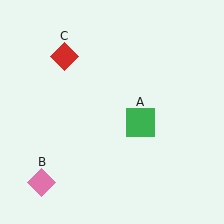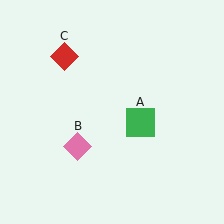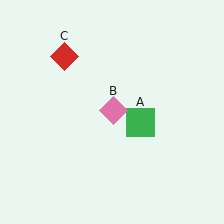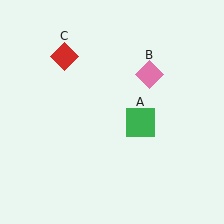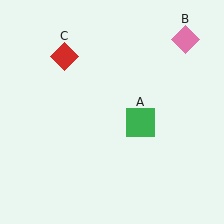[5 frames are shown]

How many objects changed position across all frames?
1 object changed position: pink diamond (object B).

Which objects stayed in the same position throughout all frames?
Green square (object A) and red diamond (object C) remained stationary.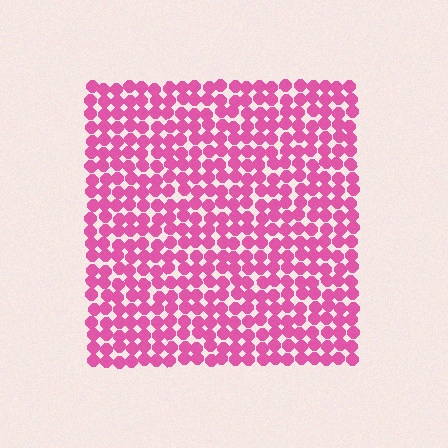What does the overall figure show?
The overall figure shows a square.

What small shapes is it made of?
It is made of small circles.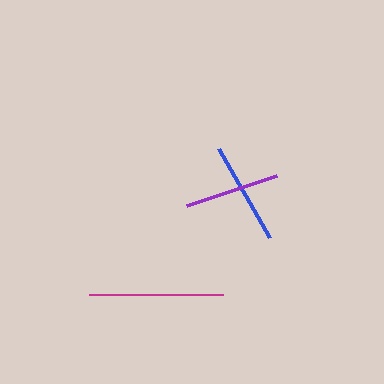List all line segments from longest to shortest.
From longest to shortest: magenta, blue, purple.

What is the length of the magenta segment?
The magenta segment is approximately 134 pixels long.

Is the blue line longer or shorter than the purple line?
The blue line is longer than the purple line.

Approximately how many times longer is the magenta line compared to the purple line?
The magenta line is approximately 1.4 times the length of the purple line.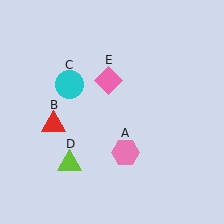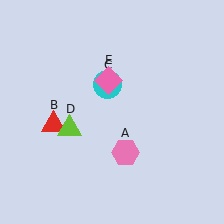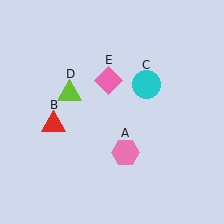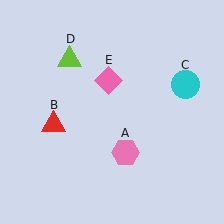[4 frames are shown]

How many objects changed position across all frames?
2 objects changed position: cyan circle (object C), lime triangle (object D).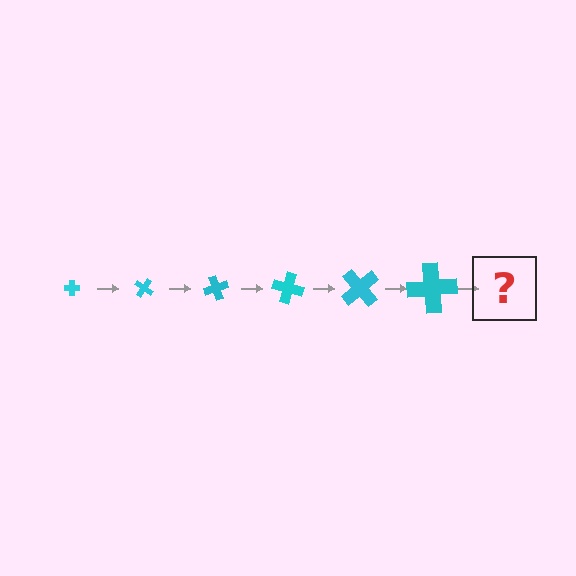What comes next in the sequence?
The next element should be a cross, larger than the previous one and rotated 210 degrees from the start.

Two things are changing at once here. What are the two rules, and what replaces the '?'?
The two rules are that the cross grows larger each step and it rotates 35 degrees each step. The '?' should be a cross, larger than the previous one and rotated 210 degrees from the start.